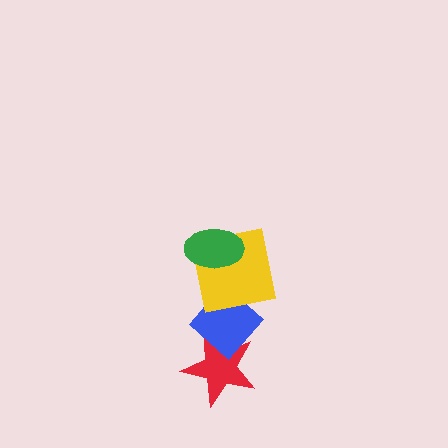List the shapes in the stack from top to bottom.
From top to bottom: the green ellipse, the yellow square, the blue diamond, the red star.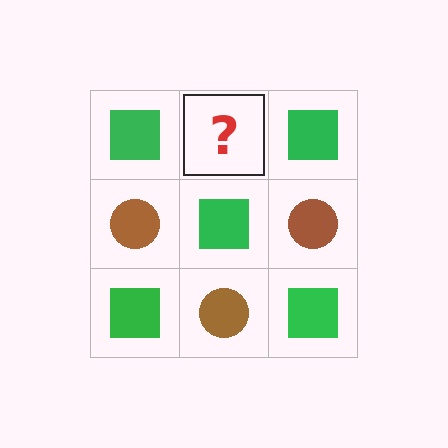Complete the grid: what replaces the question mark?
The question mark should be replaced with a brown circle.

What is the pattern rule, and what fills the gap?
The rule is that it alternates green square and brown circle in a checkerboard pattern. The gap should be filled with a brown circle.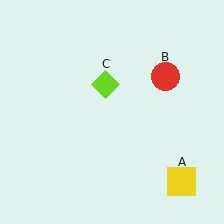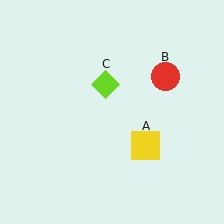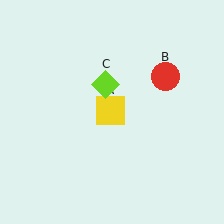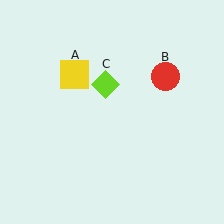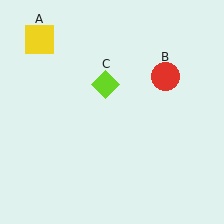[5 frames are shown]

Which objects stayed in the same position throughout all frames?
Red circle (object B) and lime diamond (object C) remained stationary.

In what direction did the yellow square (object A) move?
The yellow square (object A) moved up and to the left.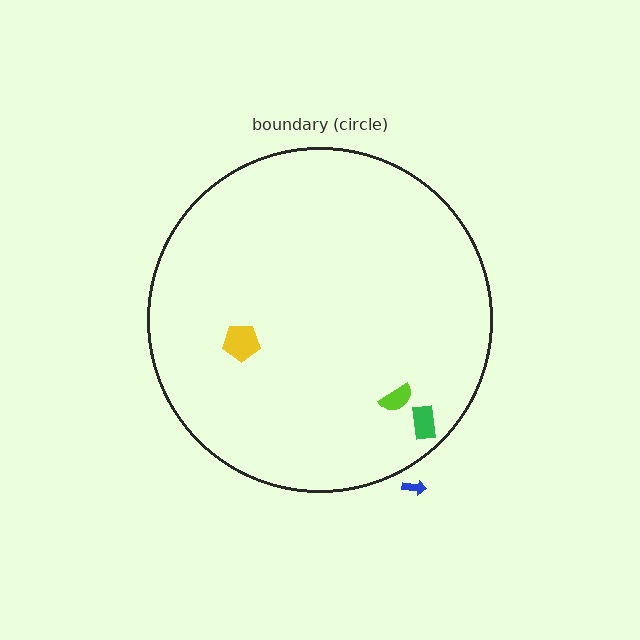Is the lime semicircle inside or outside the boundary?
Inside.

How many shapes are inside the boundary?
3 inside, 1 outside.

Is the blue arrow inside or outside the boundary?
Outside.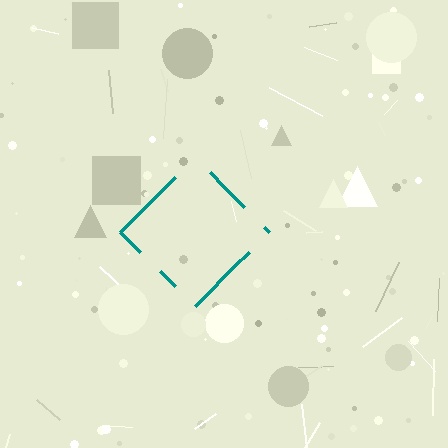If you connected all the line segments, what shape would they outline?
They would outline a diamond.